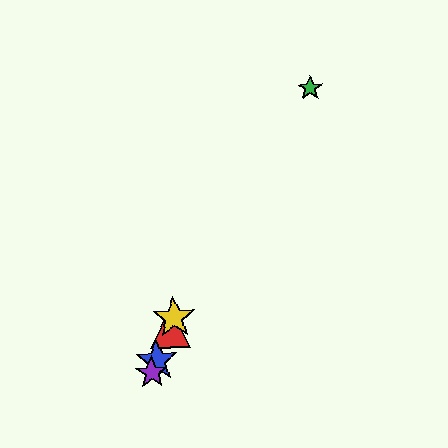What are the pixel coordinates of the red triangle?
The red triangle is at (170, 328).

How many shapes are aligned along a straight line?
4 shapes (the red triangle, the blue star, the yellow star, the purple star) are aligned along a straight line.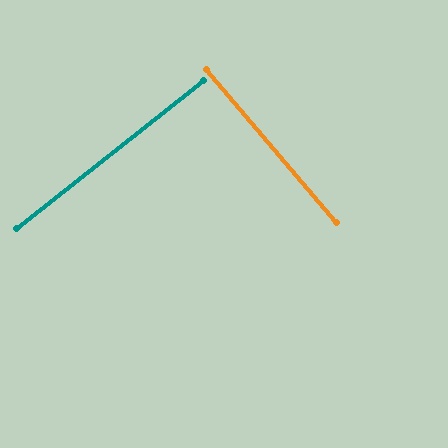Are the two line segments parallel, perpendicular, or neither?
Perpendicular — they meet at approximately 88°.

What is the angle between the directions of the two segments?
Approximately 88 degrees.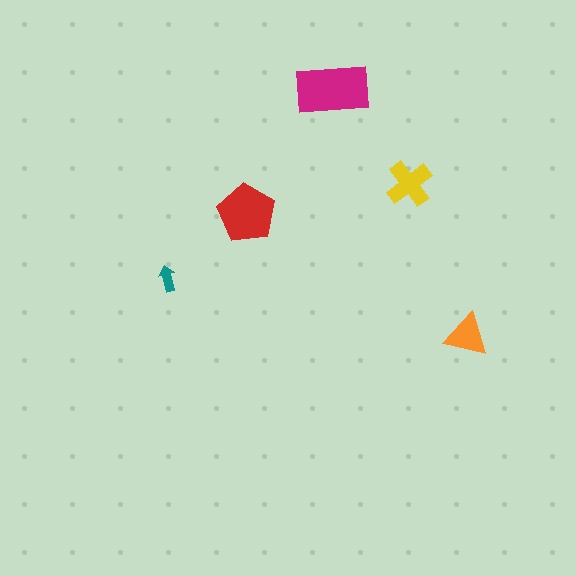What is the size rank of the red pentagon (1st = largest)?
2nd.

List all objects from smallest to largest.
The teal arrow, the orange triangle, the yellow cross, the red pentagon, the magenta rectangle.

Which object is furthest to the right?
The orange triangle is rightmost.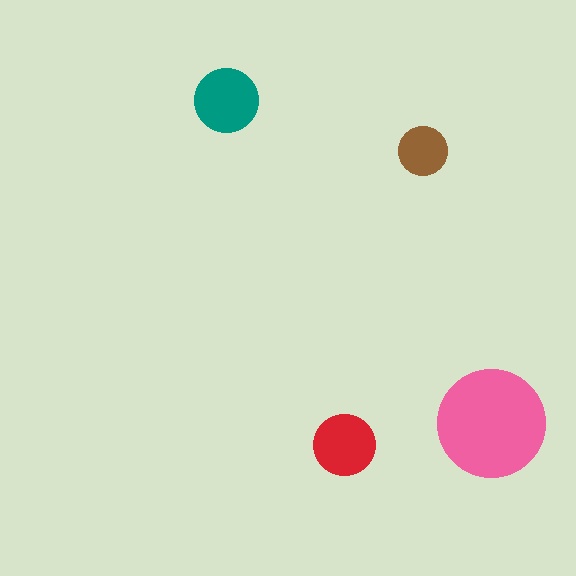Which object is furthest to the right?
The pink circle is rightmost.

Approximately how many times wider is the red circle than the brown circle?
About 1.5 times wider.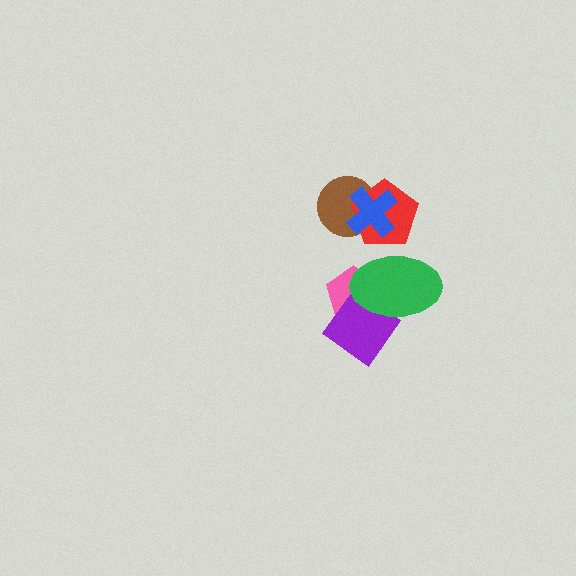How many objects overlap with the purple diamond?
2 objects overlap with the purple diamond.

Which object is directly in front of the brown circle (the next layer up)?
The red pentagon is directly in front of the brown circle.